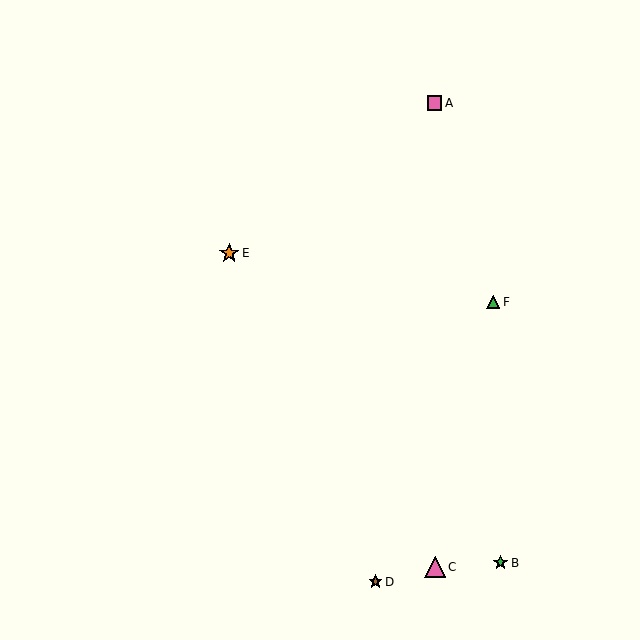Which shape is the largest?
The pink triangle (labeled C) is the largest.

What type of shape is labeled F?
Shape F is a green triangle.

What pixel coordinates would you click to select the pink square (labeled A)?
Click at (434, 103) to select the pink square A.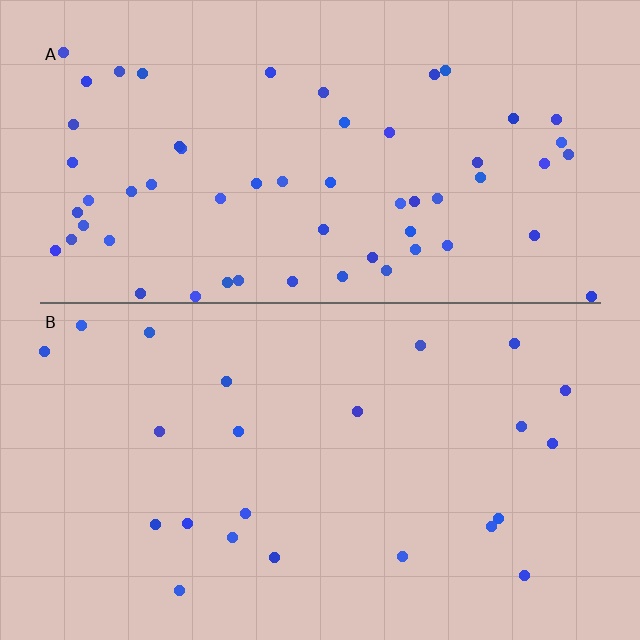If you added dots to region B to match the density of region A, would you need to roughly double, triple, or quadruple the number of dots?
Approximately triple.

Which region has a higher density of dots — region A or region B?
A (the top).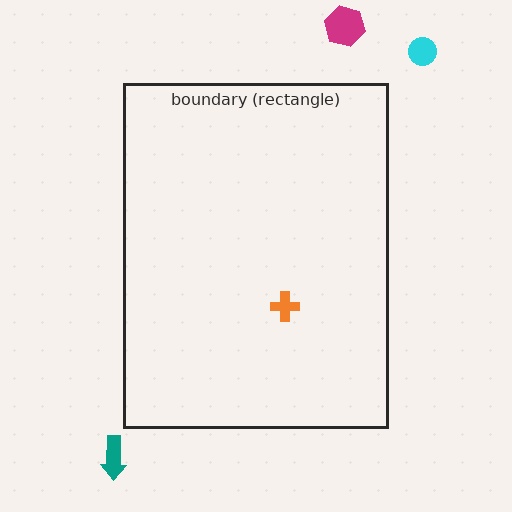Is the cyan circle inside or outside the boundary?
Outside.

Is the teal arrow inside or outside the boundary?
Outside.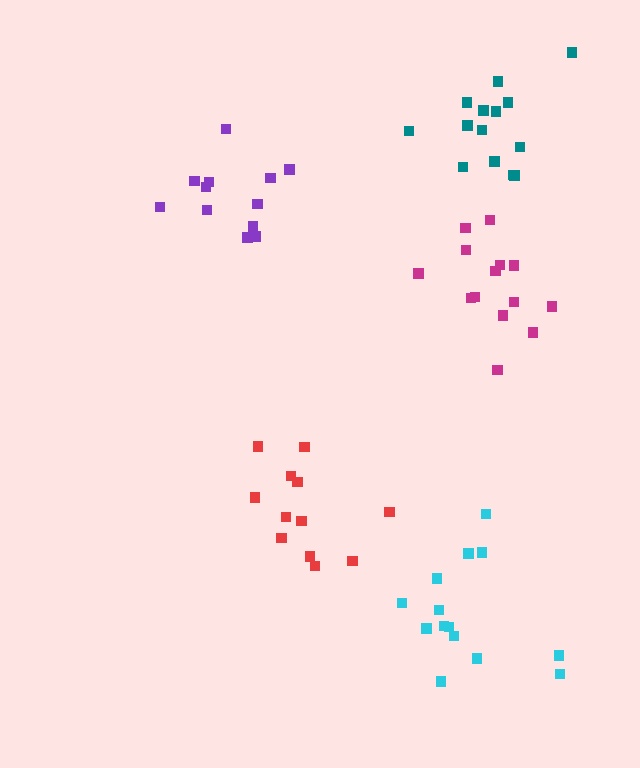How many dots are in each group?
Group 1: 14 dots, Group 2: 12 dots, Group 3: 14 dots, Group 4: 12 dots, Group 5: 14 dots (66 total).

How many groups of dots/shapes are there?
There are 5 groups.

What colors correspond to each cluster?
The clusters are colored: teal, red, cyan, purple, magenta.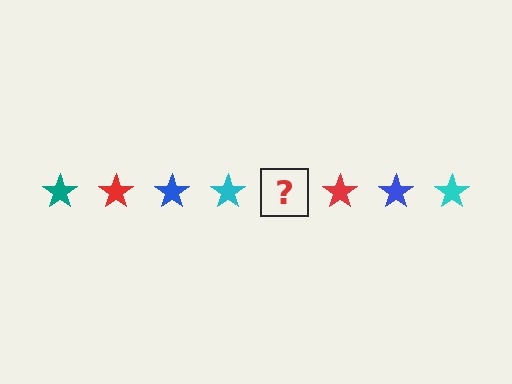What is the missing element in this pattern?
The missing element is a teal star.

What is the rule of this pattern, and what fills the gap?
The rule is that the pattern cycles through teal, red, blue, cyan stars. The gap should be filled with a teal star.